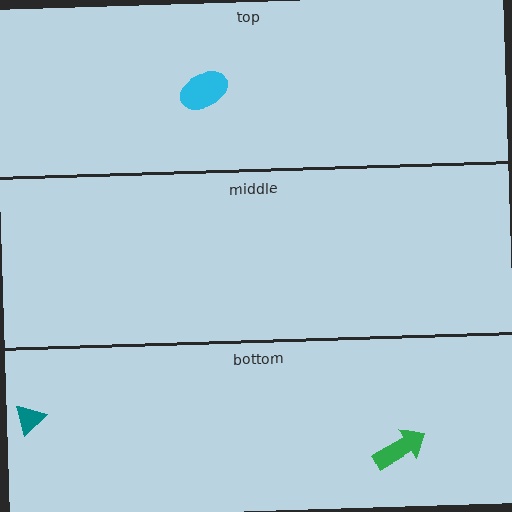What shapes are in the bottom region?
The teal triangle, the green arrow.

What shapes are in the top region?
The cyan ellipse.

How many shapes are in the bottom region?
2.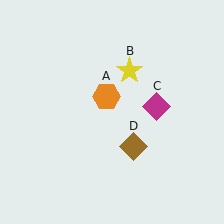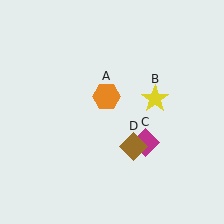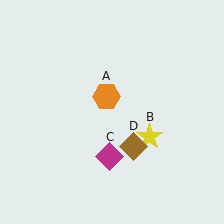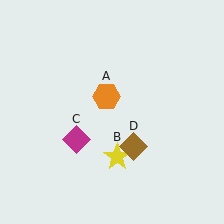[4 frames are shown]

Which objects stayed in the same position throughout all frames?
Orange hexagon (object A) and brown diamond (object D) remained stationary.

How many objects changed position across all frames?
2 objects changed position: yellow star (object B), magenta diamond (object C).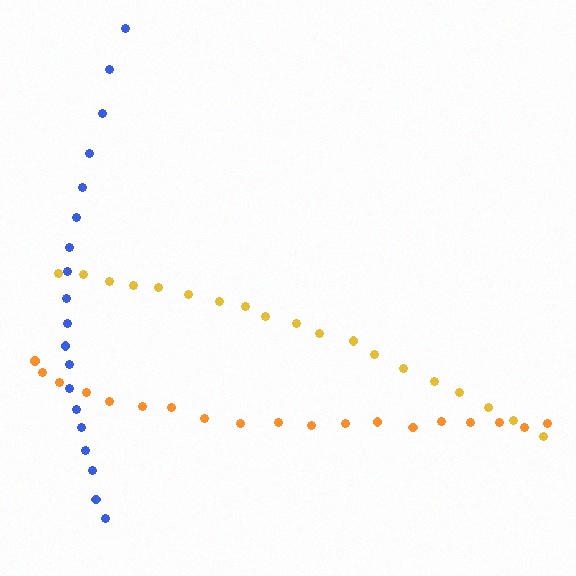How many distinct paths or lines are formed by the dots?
There are 3 distinct paths.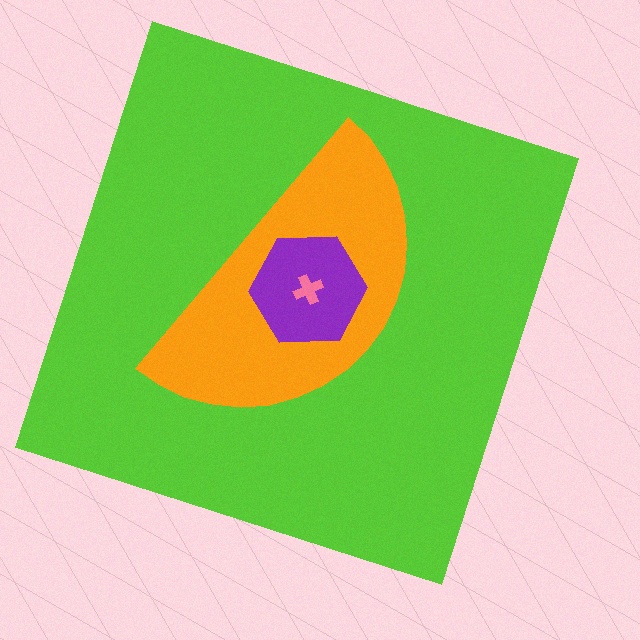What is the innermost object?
The pink cross.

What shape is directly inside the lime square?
The orange semicircle.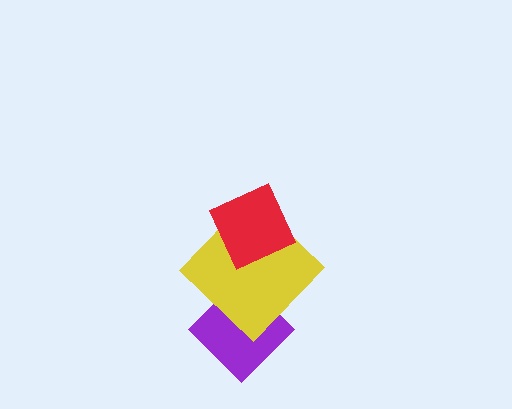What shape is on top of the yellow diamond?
The red diamond is on top of the yellow diamond.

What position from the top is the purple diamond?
The purple diamond is 3rd from the top.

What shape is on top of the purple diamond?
The yellow diamond is on top of the purple diamond.